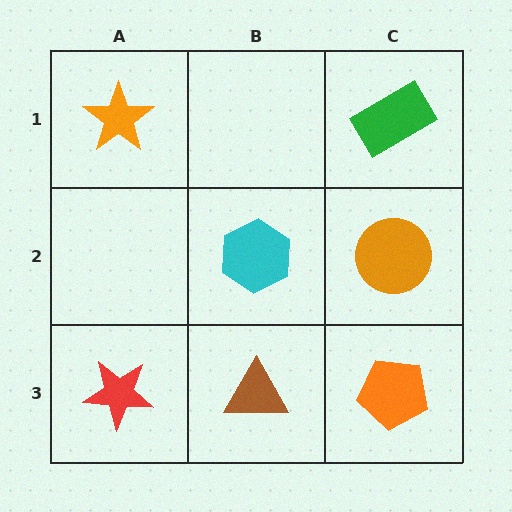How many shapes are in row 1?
2 shapes.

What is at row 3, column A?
A red star.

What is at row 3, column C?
An orange pentagon.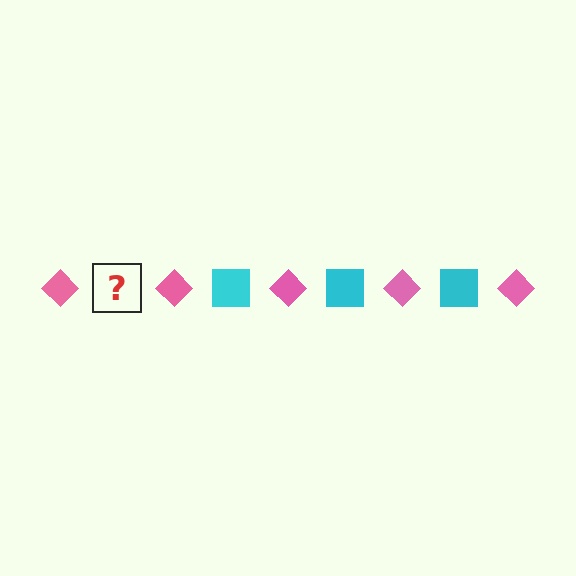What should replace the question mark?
The question mark should be replaced with a cyan square.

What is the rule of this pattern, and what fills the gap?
The rule is that the pattern alternates between pink diamond and cyan square. The gap should be filled with a cyan square.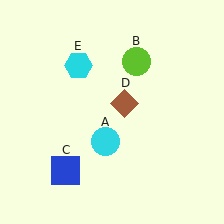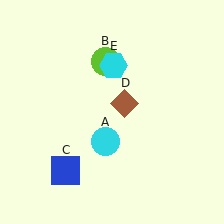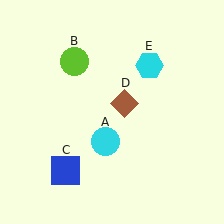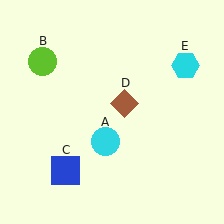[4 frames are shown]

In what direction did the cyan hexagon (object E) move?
The cyan hexagon (object E) moved right.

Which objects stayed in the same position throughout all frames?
Cyan circle (object A) and blue square (object C) and brown diamond (object D) remained stationary.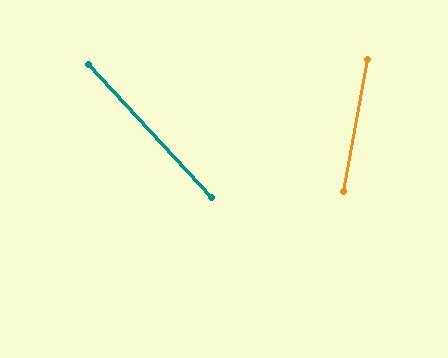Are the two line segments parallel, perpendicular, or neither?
Neither parallel nor perpendicular — they differ by about 53°.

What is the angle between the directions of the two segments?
Approximately 53 degrees.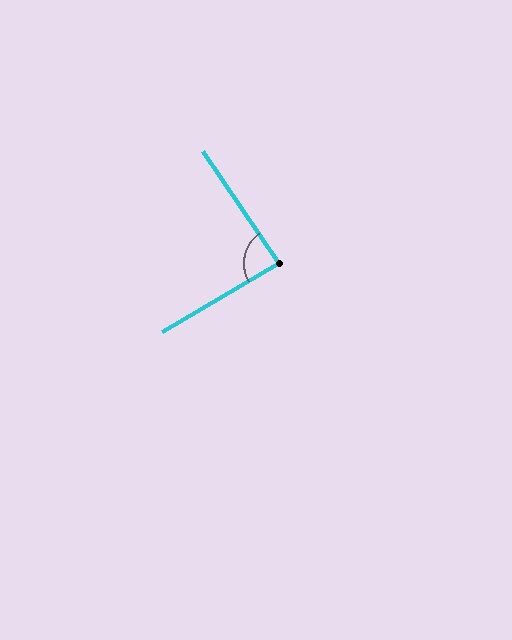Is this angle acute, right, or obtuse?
It is approximately a right angle.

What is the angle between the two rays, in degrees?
Approximately 86 degrees.